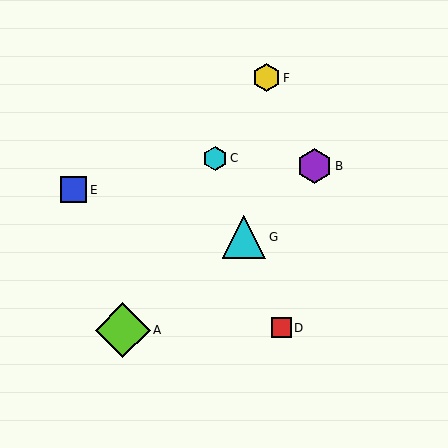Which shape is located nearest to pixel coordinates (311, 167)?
The purple hexagon (labeled B) at (315, 166) is nearest to that location.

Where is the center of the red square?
The center of the red square is at (281, 328).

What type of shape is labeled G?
Shape G is a cyan triangle.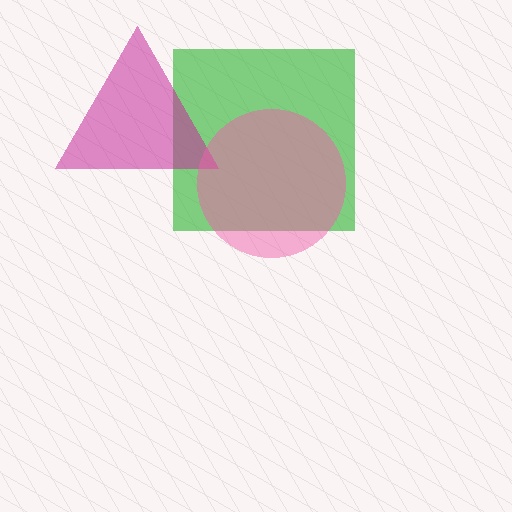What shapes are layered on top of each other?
The layered shapes are: a green square, a magenta triangle, a pink circle.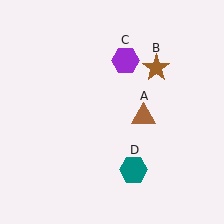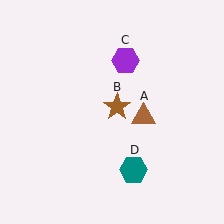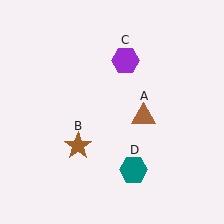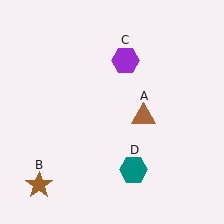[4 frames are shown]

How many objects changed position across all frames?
1 object changed position: brown star (object B).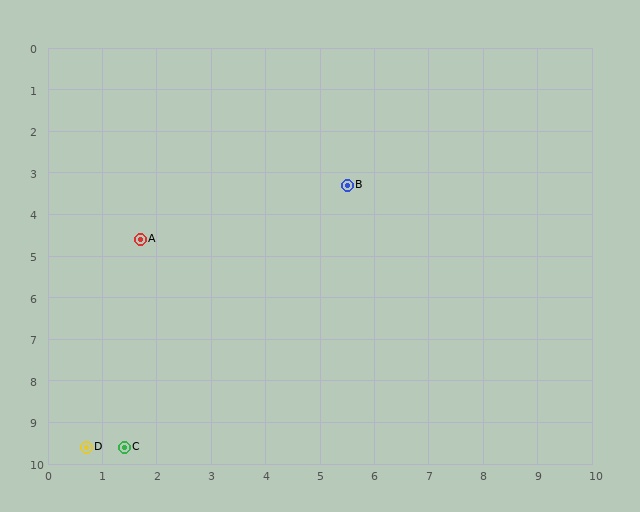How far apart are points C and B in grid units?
Points C and B are about 7.5 grid units apart.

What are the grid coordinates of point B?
Point B is at approximately (5.5, 3.3).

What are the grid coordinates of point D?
Point D is at approximately (0.7, 9.6).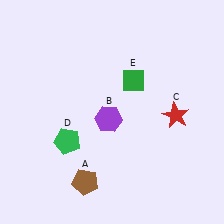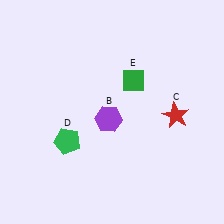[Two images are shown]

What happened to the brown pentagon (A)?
The brown pentagon (A) was removed in Image 2. It was in the bottom-left area of Image 1.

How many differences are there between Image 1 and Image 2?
There is 1 difference between the two images.